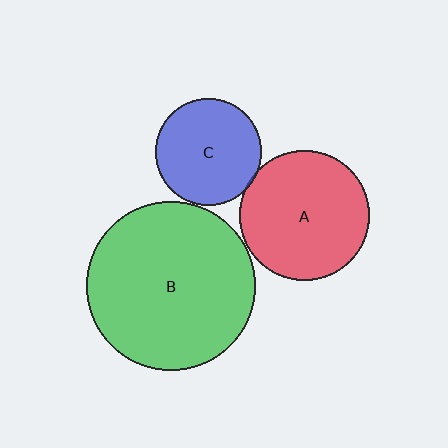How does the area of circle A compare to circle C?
Approximately 1.5 times.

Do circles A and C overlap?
Yes.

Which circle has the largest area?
Circle B (green).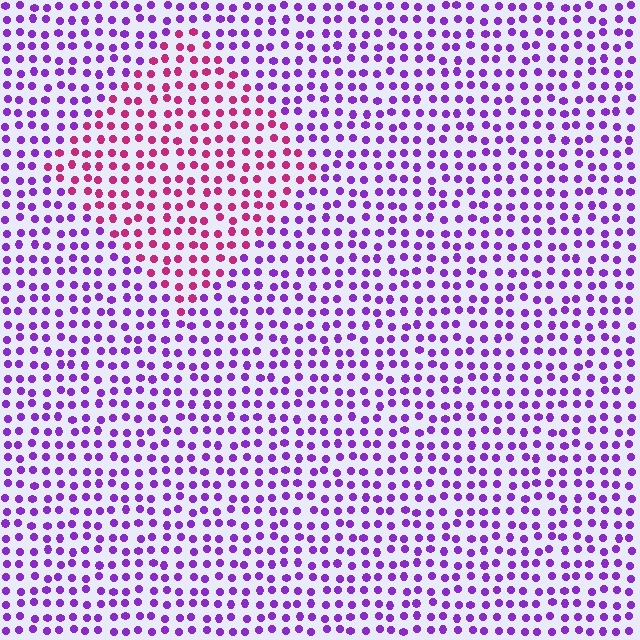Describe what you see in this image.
The image is filled with small purple elements in a uniform arrangement. A diamond-shaped region is visible where the elements are tinted to a slightly different hue, forming a subtle color boundary.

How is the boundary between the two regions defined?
The boundary is defined purely by a slight shift in hue (about 51 degrees). Spacing, size, and orientation are identical on both sides.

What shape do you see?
I see a diamond.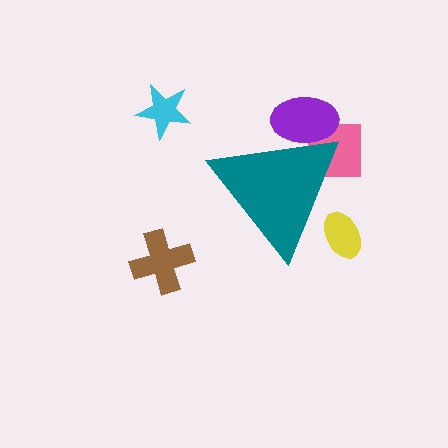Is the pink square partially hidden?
Yes, the pink square is partially hidden behind the teal triangle.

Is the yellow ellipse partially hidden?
Yes, the yellow ellipse is partially hidden behind the teal triangle.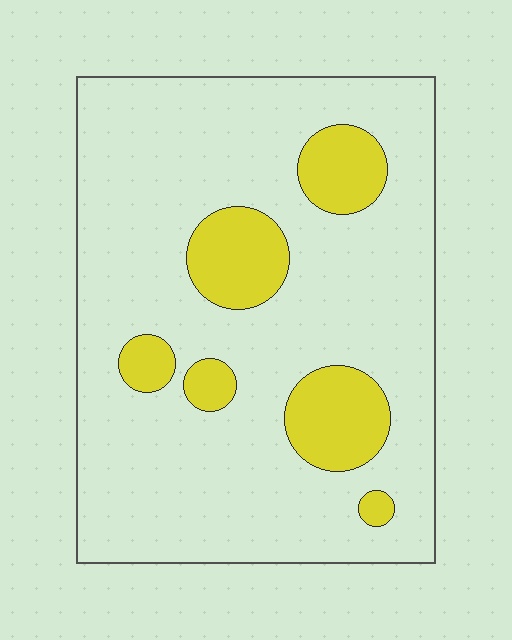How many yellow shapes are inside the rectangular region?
6.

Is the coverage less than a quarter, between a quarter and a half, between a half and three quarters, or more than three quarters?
Less than a quarter.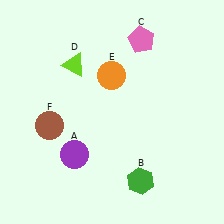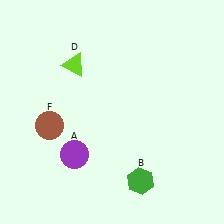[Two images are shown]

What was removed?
The pink pentagon (C), the orange circle (E) were removed in Image 2.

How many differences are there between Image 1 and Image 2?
There are 2 differences between the two images.